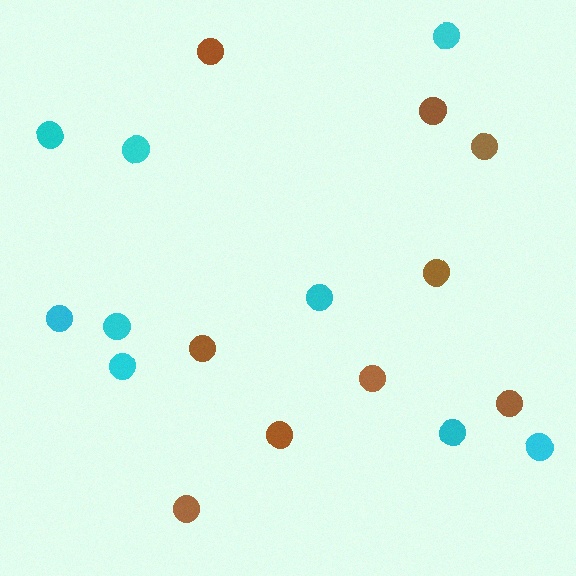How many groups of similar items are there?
There are 2 groups: one group of brown circles (9) and one group of cyan circles (9).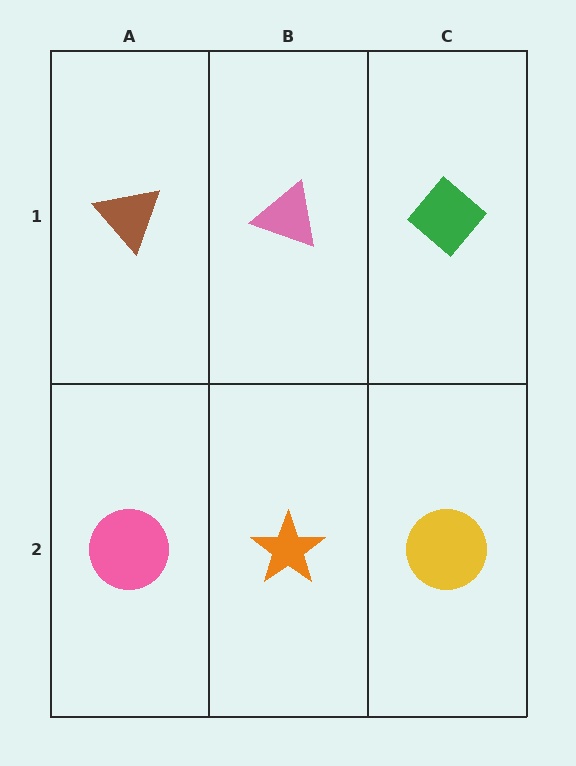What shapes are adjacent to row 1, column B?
An orange star (row 2, column B), a brown triangle (row 1, column A), a green diamond (row 1, column C).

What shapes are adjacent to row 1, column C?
A yellow circle (row 2, column C), a pink triangle (row 1, column B).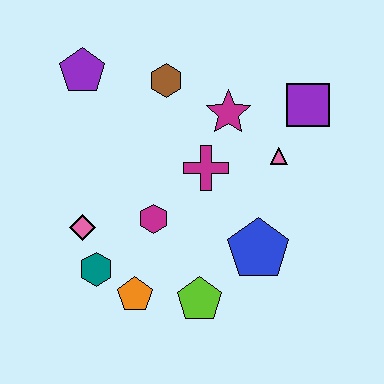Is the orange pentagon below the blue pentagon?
Yes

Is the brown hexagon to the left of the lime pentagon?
Yes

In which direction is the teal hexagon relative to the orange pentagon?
The teal hexagon is to the left of the orange pentagon.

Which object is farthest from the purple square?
The teal hexagon is farthest from the purple square.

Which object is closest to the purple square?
The pink triangle is closest to the purple square.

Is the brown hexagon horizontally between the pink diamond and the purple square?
Yes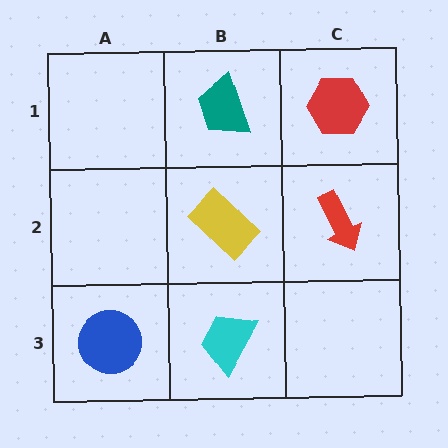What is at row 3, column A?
A blue circle.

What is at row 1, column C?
A red hexagon.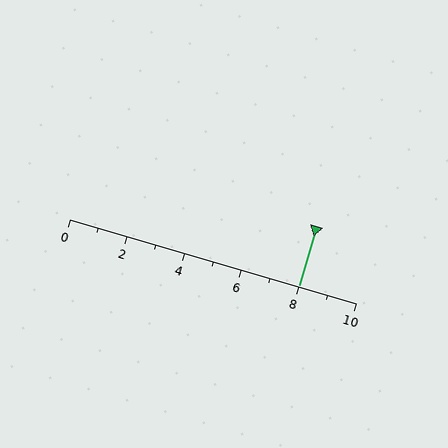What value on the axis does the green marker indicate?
The marker indicates approximately 8.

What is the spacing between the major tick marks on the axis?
The major ticks are spaced 2 apart.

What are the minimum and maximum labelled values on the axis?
The axis runs from 0 to 10.